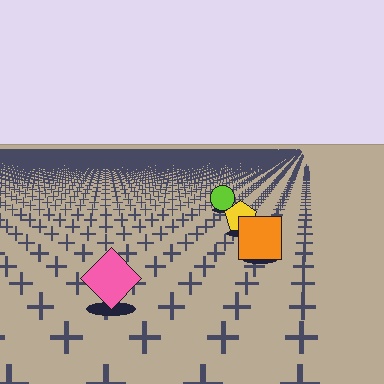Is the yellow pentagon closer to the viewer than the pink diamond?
No. The pink diamond is closer — you can tell from the texture gradient: the ground texture is coarser near it.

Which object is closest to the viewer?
The pink diamond is closest. The texture marks near it are larger and more spread out.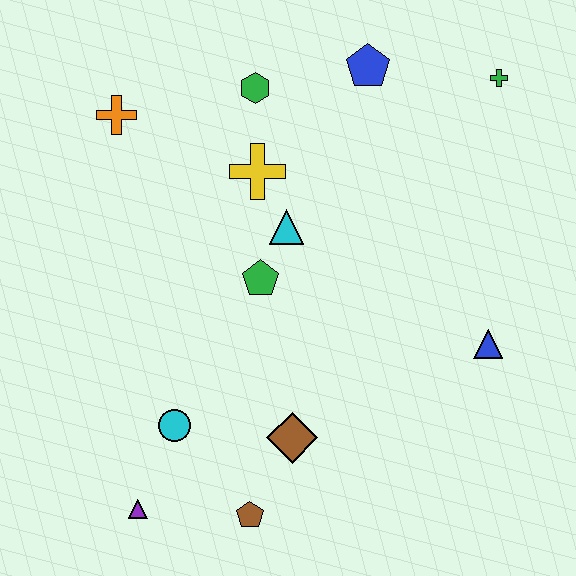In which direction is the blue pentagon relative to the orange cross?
The blue pentagon is to the right of the orange cross.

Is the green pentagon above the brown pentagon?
Yes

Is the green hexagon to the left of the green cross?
Yes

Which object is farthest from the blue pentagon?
The purple triangle is farthest from the blue pentagon.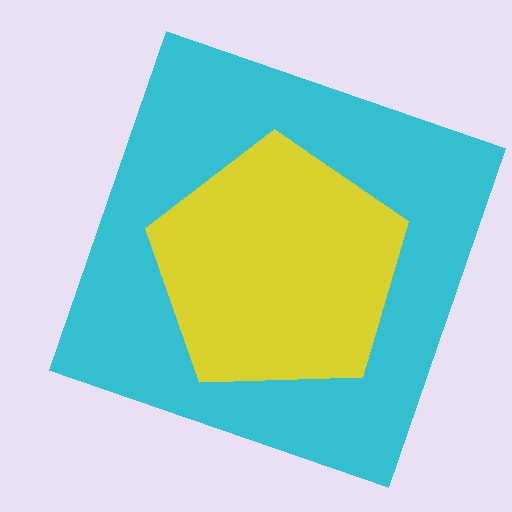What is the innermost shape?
The yellow pentagon.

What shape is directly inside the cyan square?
The yellow pentagon.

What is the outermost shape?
The cyan square.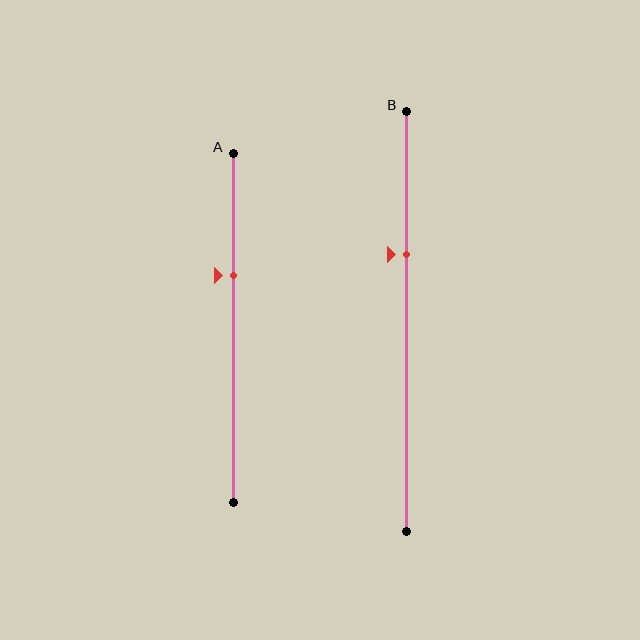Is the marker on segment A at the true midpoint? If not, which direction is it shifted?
No, the marker on segment A is shifted upward by about 15% of the segment length.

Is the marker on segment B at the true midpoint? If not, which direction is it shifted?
No, the marker on segment B is shifted upward by about 16% of the segment length.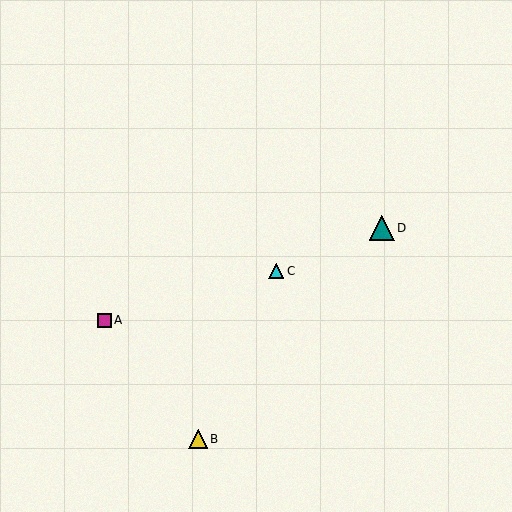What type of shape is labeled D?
Shape D is a teal triangle.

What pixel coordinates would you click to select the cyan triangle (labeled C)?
Click at (276, 271) to select the cyan triangle C.